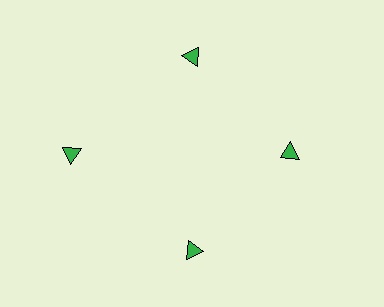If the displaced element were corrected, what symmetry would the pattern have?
It would have 4-fold rotational symmetry — the pattern would map onto itself every 90 degrees.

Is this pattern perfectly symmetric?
No. The 4 green triangles are arranged in a ring, but one element near the 9 o'clock position is pushed outward from the center, breaking the 4-fold rotational symmetry.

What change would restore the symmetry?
The symmetry would be restored by moving it inward, back onto the ring so that all 4 triangles sit at equal angles and equal distance from the center.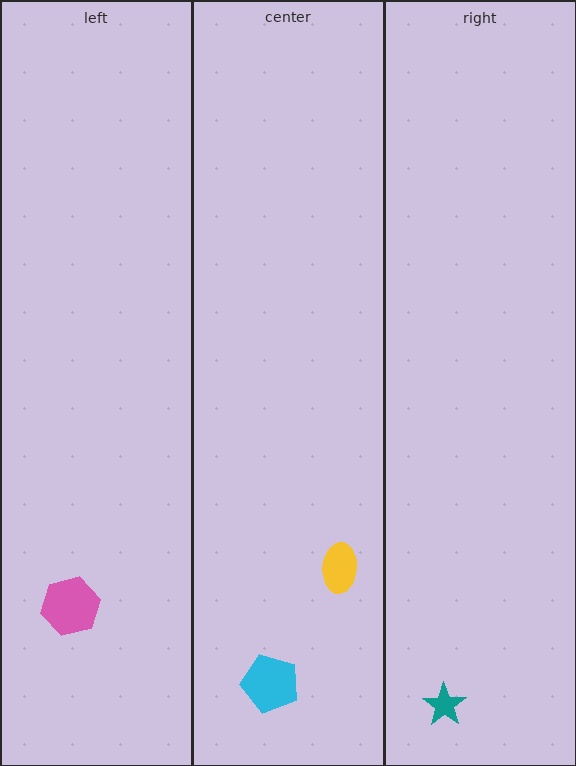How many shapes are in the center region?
2.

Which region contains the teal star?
The right region.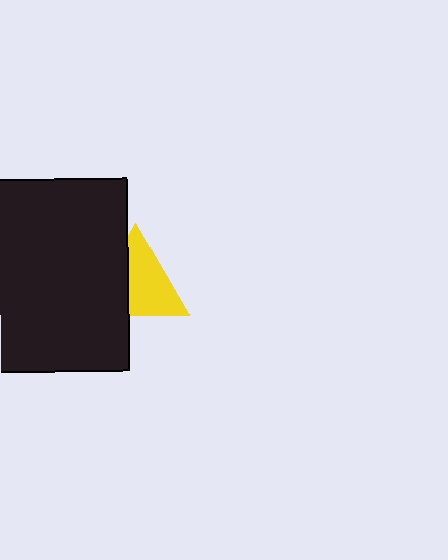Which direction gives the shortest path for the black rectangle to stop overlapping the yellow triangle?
Moving left gives the shortest separation.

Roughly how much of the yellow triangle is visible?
About half of it is visible (roughly 62%).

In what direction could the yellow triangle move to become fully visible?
The yellow triangle could move right. That would shift it out from behind the black rectangle entirely.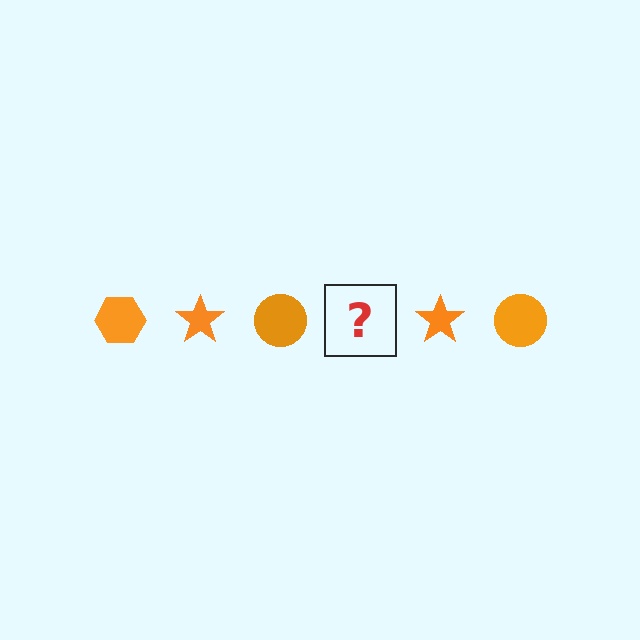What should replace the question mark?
The question mark should be replaced with an orange hexagon.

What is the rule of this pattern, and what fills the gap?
The rule is that the pattern cycles through hexagon, star, circle shapes in orange. The gap should be filled with an orange hexagon.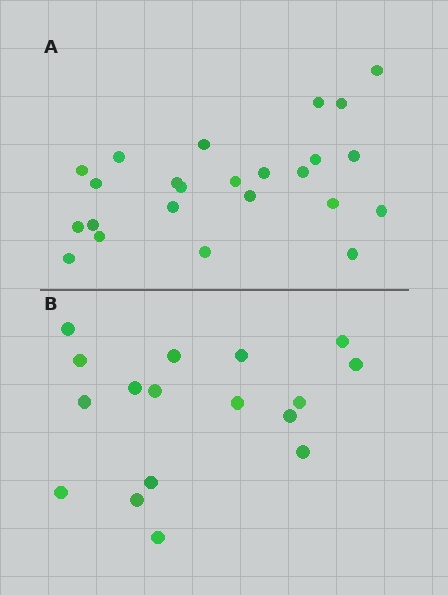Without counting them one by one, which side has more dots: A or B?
Region A (the top region) has more dots.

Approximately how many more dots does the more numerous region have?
Region A has roughly 8 or so more dots than region B.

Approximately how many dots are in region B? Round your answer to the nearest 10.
About 20 dots. (The exact count is 17, which rounds to 20.)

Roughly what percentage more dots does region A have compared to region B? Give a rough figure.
About 40% more.